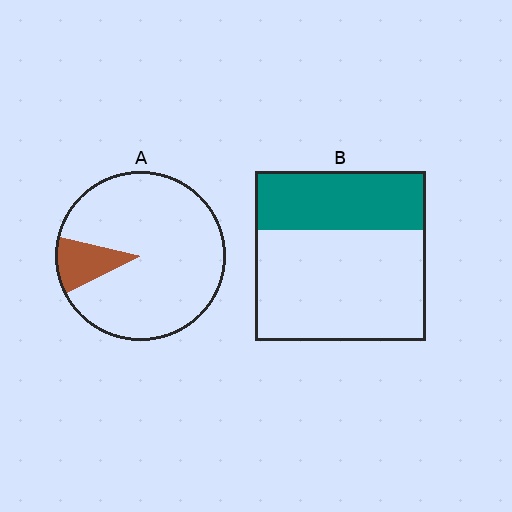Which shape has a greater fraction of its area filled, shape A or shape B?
Shape B.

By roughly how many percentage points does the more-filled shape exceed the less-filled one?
By roughly 25 percentage points (B over A).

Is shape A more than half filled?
No.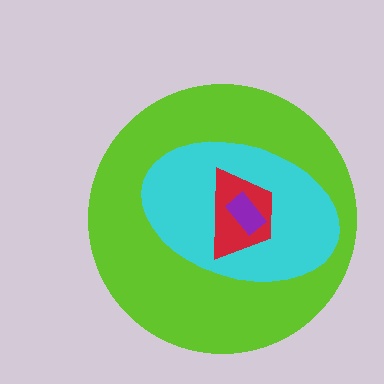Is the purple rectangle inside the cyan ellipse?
Yes.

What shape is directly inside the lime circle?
The cyan ellipse.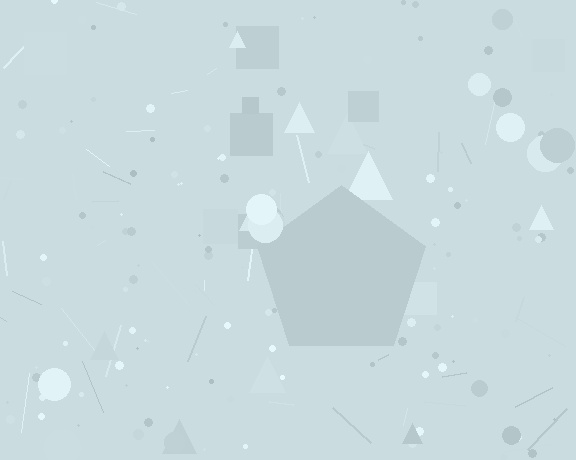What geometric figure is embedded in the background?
A pentagon is embedded in the background.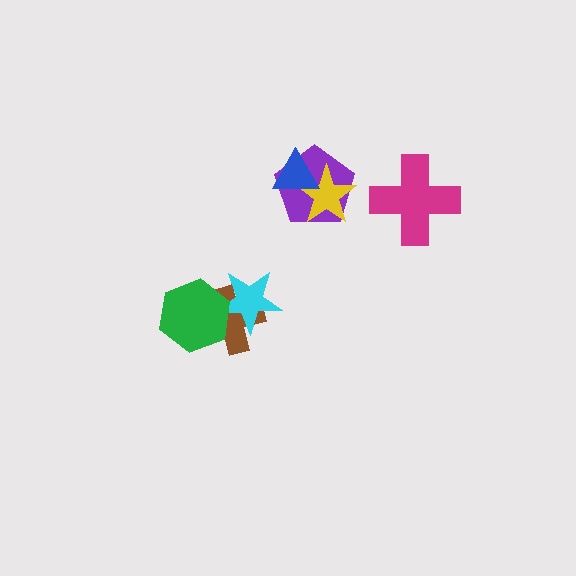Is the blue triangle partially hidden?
No, no other shape covers it.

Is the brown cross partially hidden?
Yes, it is partially covered by another shape.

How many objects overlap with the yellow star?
2 objects overlap with the yellow star.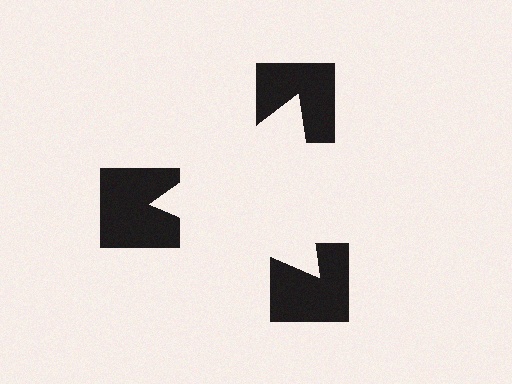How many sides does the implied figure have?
3 sides.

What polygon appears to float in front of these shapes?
An illusory triangle — its edges are inferred from the aligned wedge cuts in the notched squares, not physically drawn.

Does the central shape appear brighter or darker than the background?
It typically appears slightly brighter than the background, even though no actual brightness change is drawn.